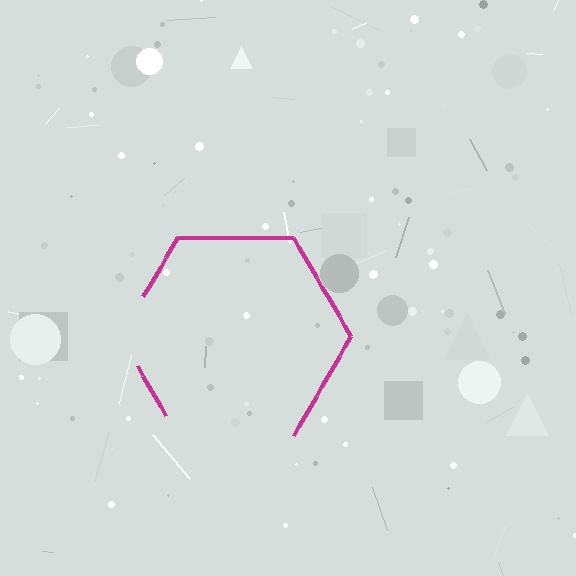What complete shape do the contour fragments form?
The contour fragments form a hexagon.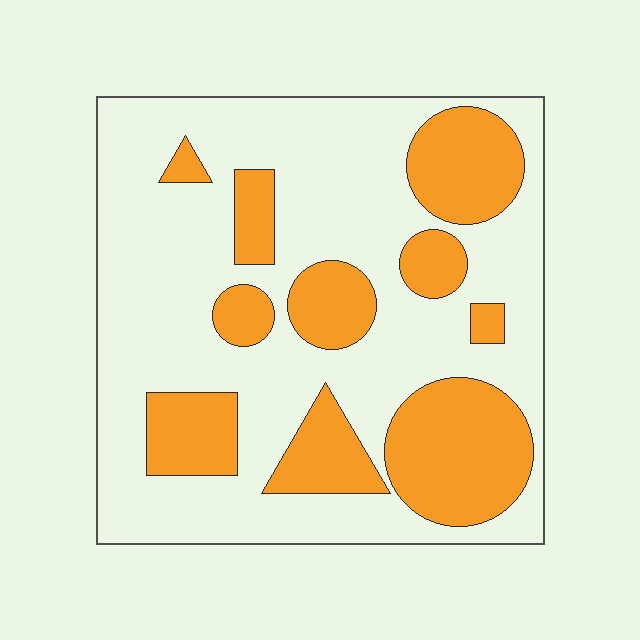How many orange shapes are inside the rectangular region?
10.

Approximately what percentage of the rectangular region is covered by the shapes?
Approximately 30%.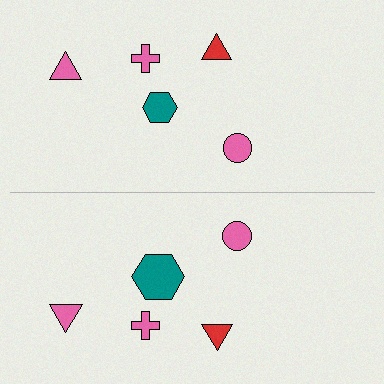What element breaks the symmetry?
The teal hexagon on the bottom side has a different size than its mirror counterpart.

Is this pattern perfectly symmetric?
No, the pattern is not perfectly symmetric. The teal hexagon on the bottom side has a different size than its mirror counterpart.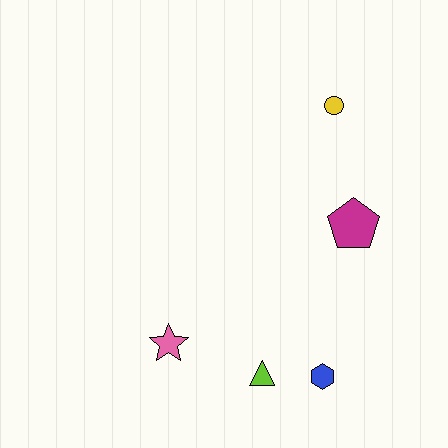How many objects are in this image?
There are 5 objects.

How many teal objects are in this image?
There are no teal objects.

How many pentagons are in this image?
There is 1 pentagon.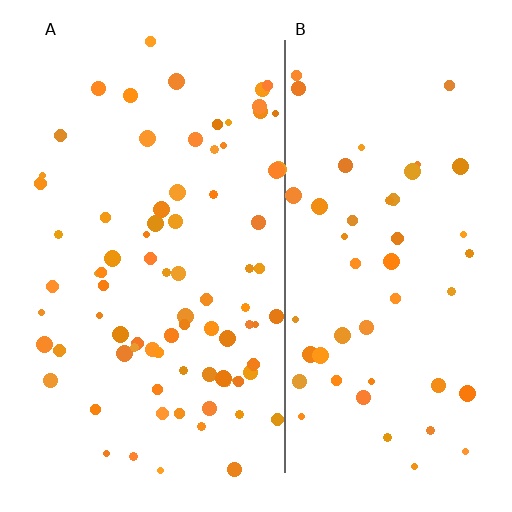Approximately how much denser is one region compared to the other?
Approximately 1.6× — region A over region B.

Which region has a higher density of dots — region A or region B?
A (the left).